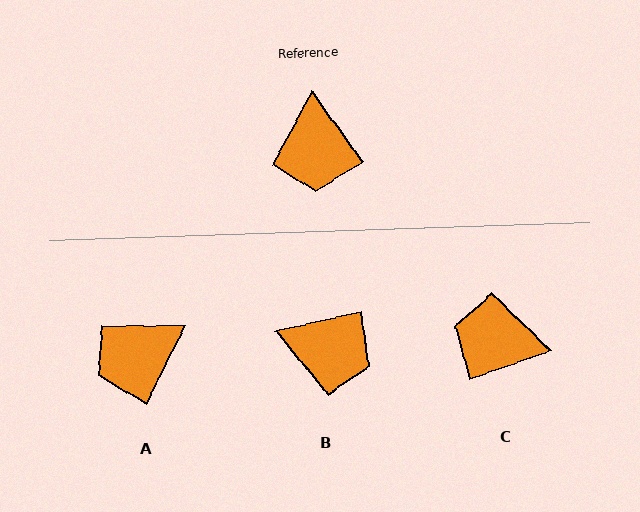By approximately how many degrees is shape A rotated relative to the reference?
Approximately 62 degrees clockwise.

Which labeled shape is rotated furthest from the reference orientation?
C, about 106 degrees away.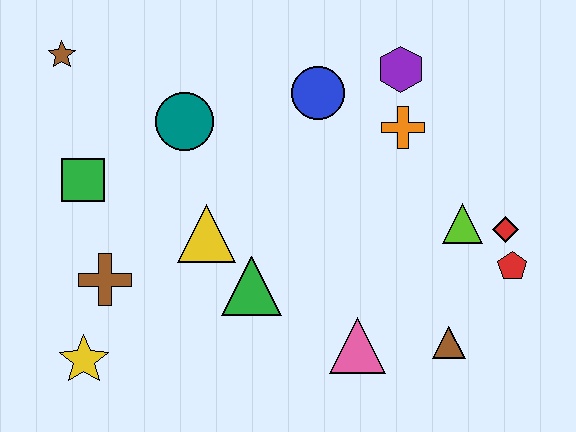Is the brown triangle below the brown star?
Yes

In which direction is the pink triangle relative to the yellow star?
The pink triangle is to the right of the yellow star.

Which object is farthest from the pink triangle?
The brown star is farthest from the pink triangle.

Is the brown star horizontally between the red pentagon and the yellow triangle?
No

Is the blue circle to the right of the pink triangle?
No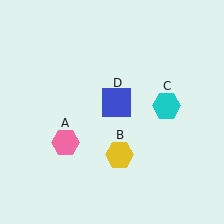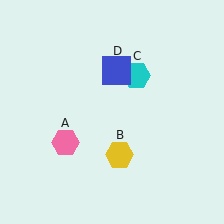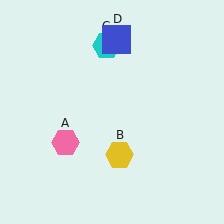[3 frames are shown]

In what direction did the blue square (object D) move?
The blue square (object D) moved up.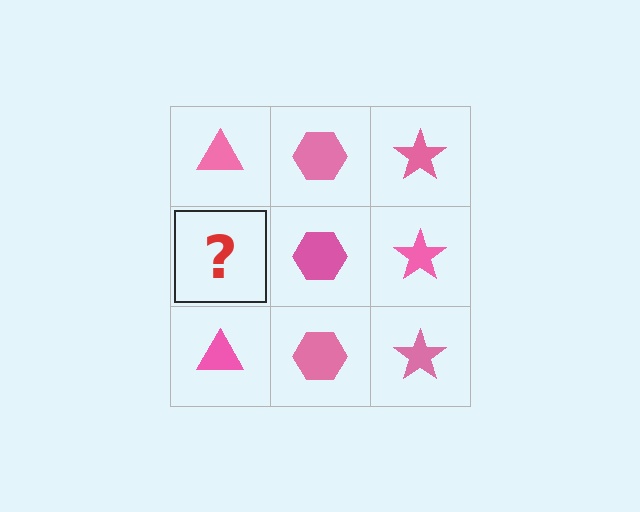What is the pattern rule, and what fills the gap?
The rule is that each column has a consistent shape. The gap should be filled with a pink triangle.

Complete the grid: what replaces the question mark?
The question mark should be replaced with a pink triangle.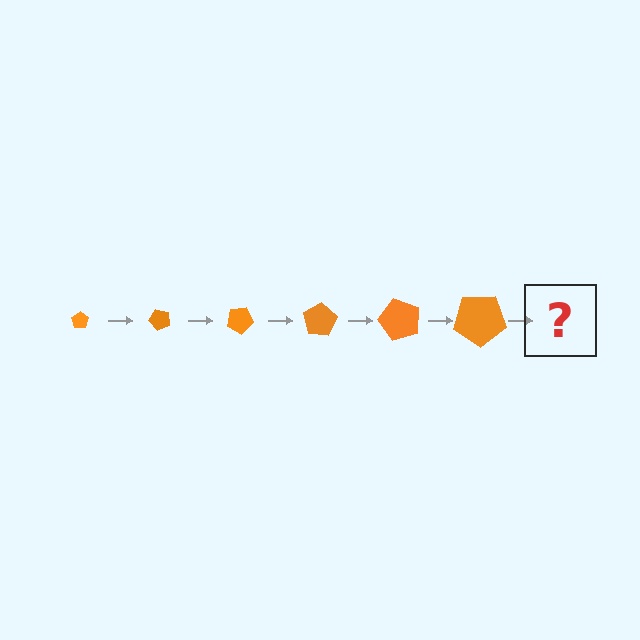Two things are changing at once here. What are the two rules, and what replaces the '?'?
The two rules are that the pentagon grows larger each step and it rotates 50 degrees each step. The '?' should be a pentagon, larger than the previous one and rotated 300 degrees from the start.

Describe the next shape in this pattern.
It should be a pentagon, larger than the previous one and rotated 300 degrees from the start.